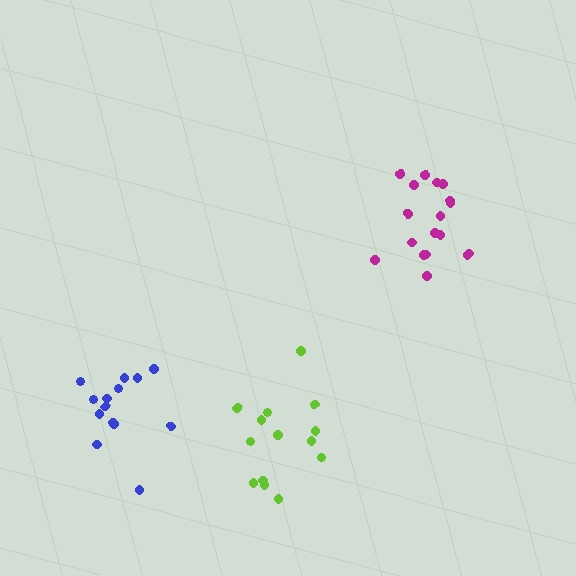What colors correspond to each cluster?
The clusters are colored: blue, magenta, lime.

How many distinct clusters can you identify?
There are 3 distinct clusters.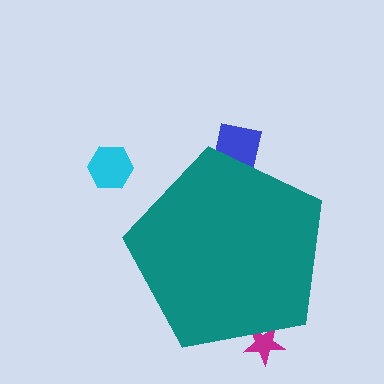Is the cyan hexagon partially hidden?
No, the cyan hexagon is fully visible.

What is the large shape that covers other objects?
A teal pentagon.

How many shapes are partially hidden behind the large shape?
2 shapes are partially hidden.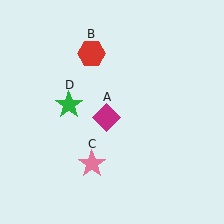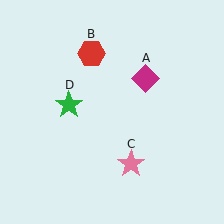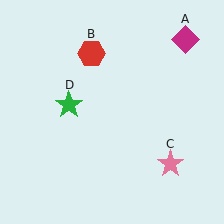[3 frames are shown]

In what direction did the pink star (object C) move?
The pink star (object C) moved right.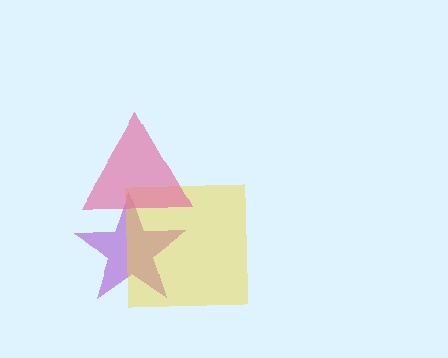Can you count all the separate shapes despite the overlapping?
Yes, there are 3 separate shapes.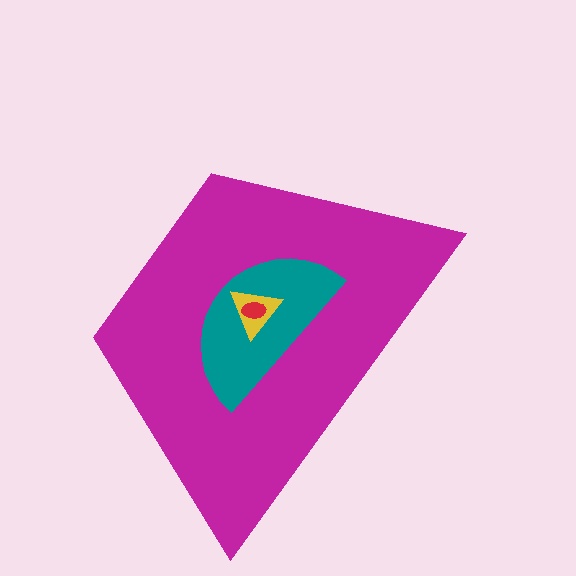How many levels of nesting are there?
4.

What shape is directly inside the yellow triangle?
The red ellipse.